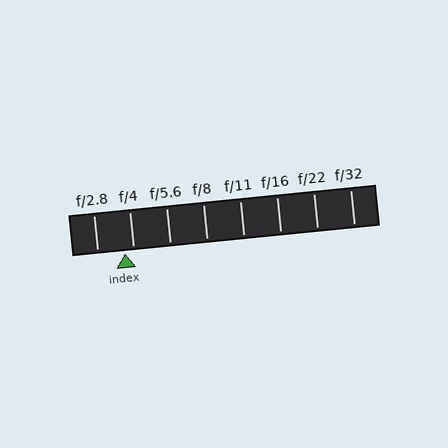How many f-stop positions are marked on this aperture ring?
There are 8 f-stop positions marked.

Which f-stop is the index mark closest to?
The index mark is closest to f/4.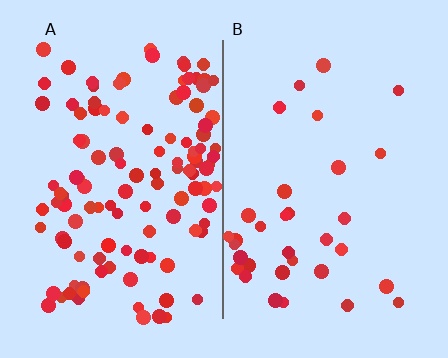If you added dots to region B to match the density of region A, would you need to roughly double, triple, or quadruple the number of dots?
Approximately quadruple.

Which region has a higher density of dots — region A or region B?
A (the left).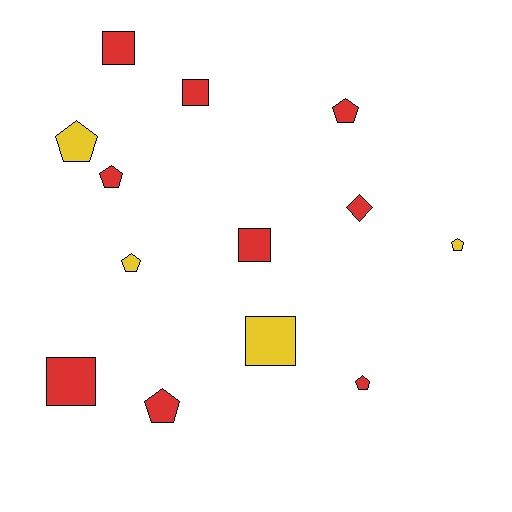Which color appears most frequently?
Red, with 9 objects.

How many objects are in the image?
There are 13 objects.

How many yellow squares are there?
There is 1 yellow square.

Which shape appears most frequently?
Pentagon, with 7 objects.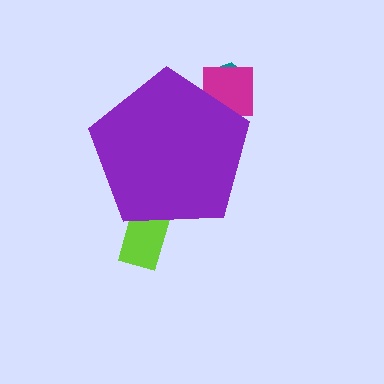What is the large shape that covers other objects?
A purple pentagon.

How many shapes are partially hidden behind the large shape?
3 shapes are partially hidden.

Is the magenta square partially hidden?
Yes, the magenta square is partially hidden behind the purple pentagon.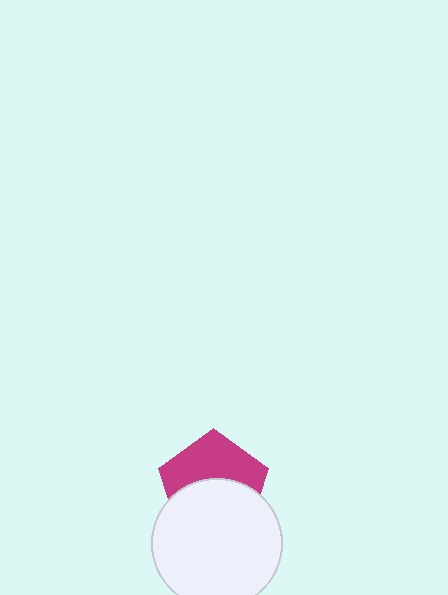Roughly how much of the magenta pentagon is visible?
About half of it is visible (roughly 49%).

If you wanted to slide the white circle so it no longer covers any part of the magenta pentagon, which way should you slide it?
Slide it down — that is the most direct way to separate the two shapes.